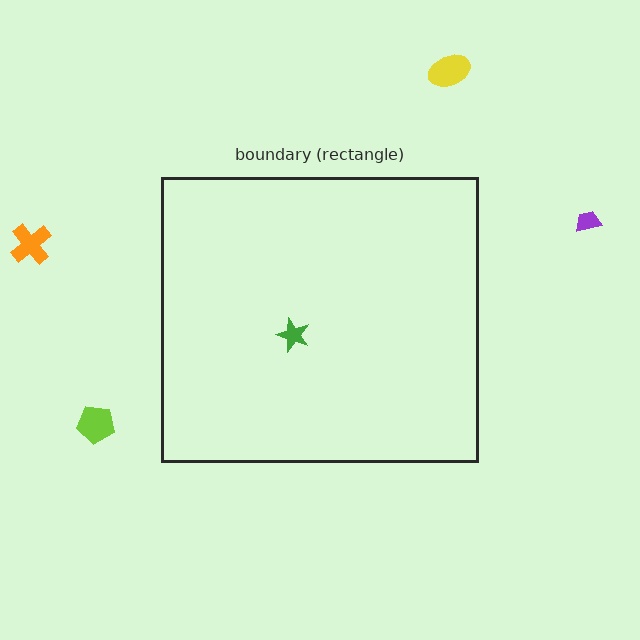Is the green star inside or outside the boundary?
Inside.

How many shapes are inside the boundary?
1 inside, 4 outside.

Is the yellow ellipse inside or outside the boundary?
Outside.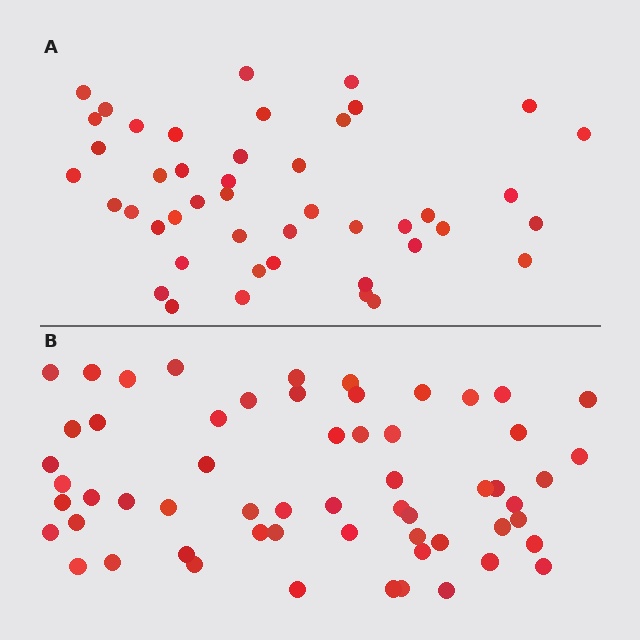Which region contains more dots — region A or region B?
Region B (the bottom region) has more dots.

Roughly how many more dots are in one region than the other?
Region B has approximately 15 more dots than region A.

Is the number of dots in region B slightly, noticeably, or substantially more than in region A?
Region B has noticeably more, but not dramatically so. The ratio is roughly 1.3 to 1.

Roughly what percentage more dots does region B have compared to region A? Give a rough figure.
About 30% more.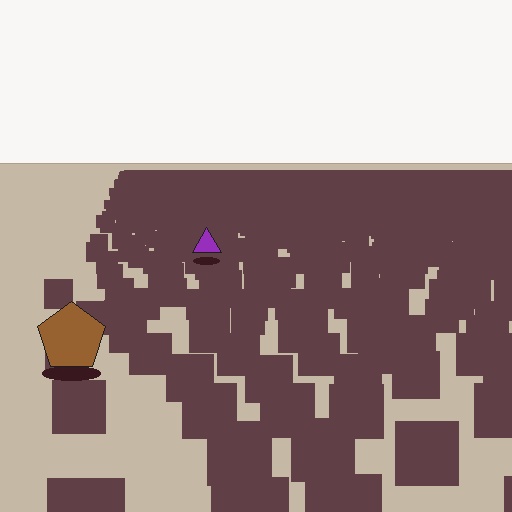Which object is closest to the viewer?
The brown pentagon is closest. The texture marks near it are larger and more spread out.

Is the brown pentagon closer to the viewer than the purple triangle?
Yes. The brown pentagon is closer — you can tell from the texture gradient: the ground texture is coarser near it.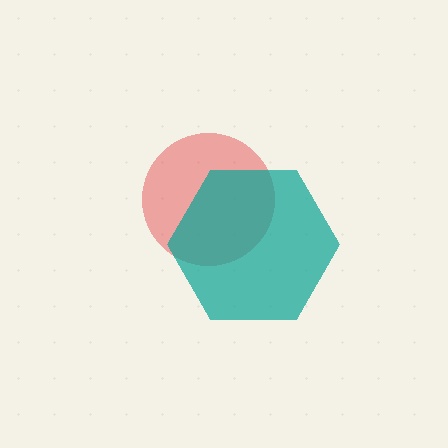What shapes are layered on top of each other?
The layered shapes are: a red circle, a teal hexagon.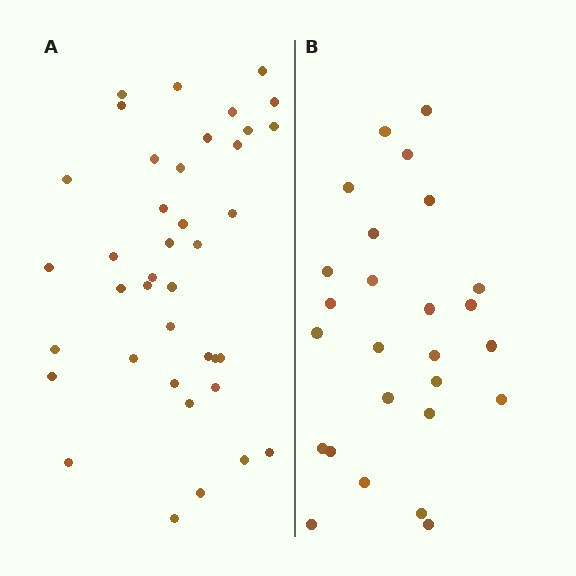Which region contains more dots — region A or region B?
Region A (the left region) has more dots.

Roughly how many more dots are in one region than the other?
Region A has approximately 15 more dots than region B.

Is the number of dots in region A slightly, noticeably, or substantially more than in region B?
Region A has substantially more. The ratio is roughly 1.5 to 1.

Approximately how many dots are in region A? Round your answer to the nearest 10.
About 40 dots. (The exact count is 39, which rounds to 40.)